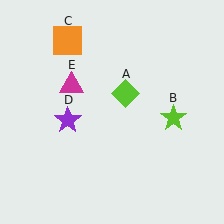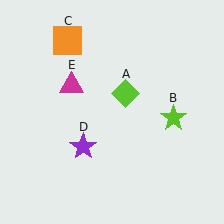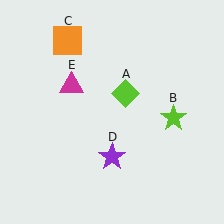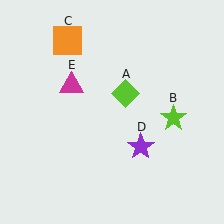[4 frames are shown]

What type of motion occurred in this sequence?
The purple star (object D) rotated counterclockwise around the center of the scene.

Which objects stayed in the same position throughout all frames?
Lime diamond (object A) and lime star (object B) and orange square (object C) and magenta triangle (object E) remained stationary.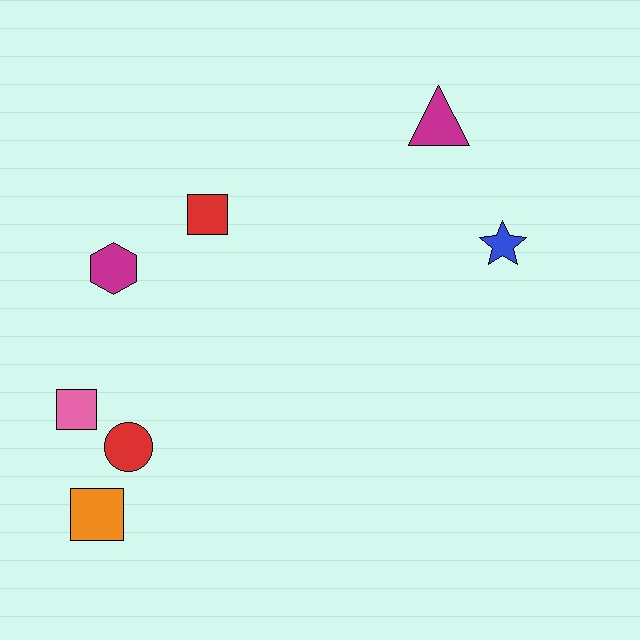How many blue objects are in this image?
There is 1 blue object.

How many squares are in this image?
There are 3 squares.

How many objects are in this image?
There are 7 objects.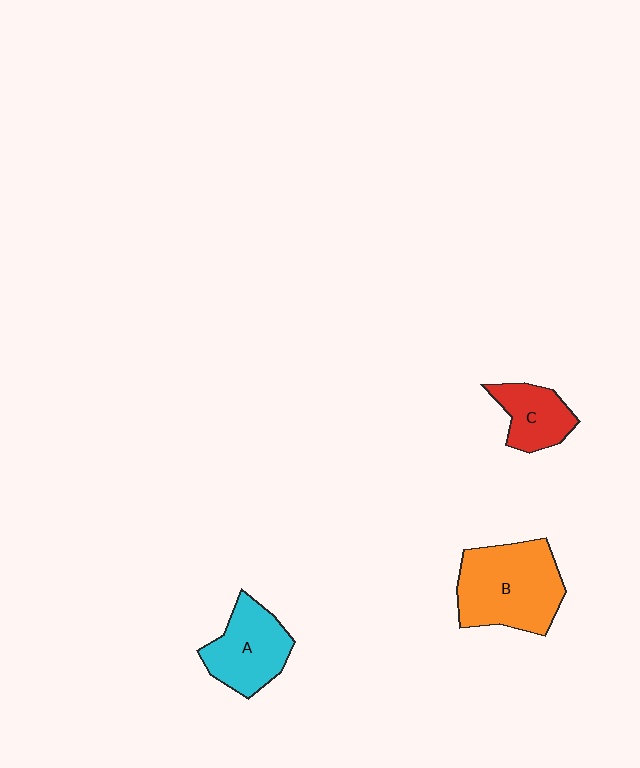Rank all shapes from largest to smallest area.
From largest to smallest: B (orange), A (cyan), C (red).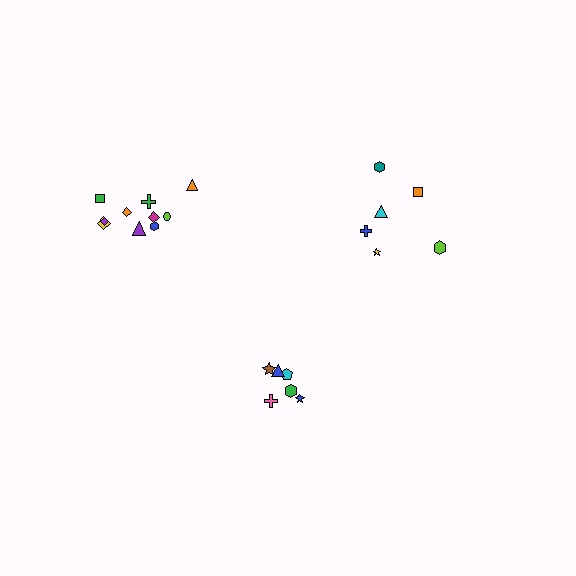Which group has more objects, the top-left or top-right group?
The top-left group.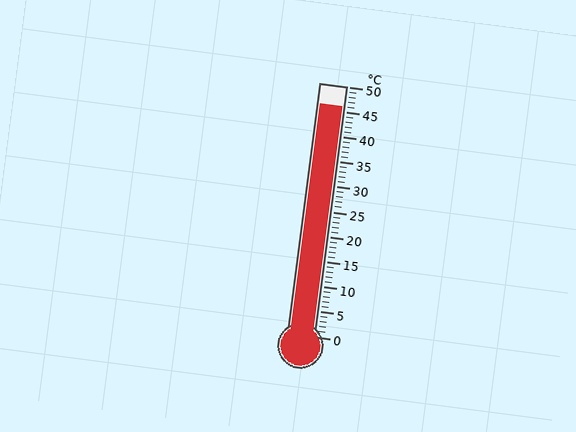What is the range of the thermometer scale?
The thermometer scale ranges from 0°C to 50°C.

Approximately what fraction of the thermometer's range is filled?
The thermometer is filled to approximately 90% of its range.